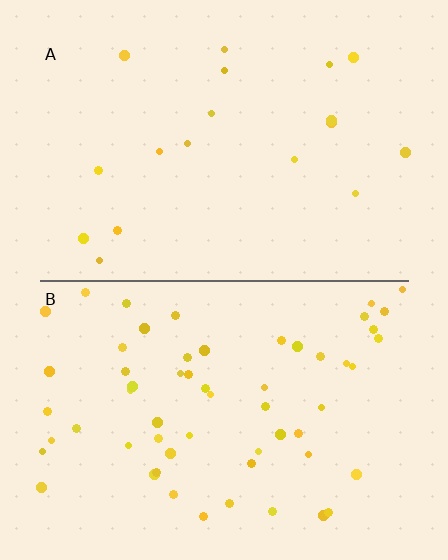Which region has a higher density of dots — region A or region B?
B (the bottom).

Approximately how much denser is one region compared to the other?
Approximately 3.2× — region B over region A.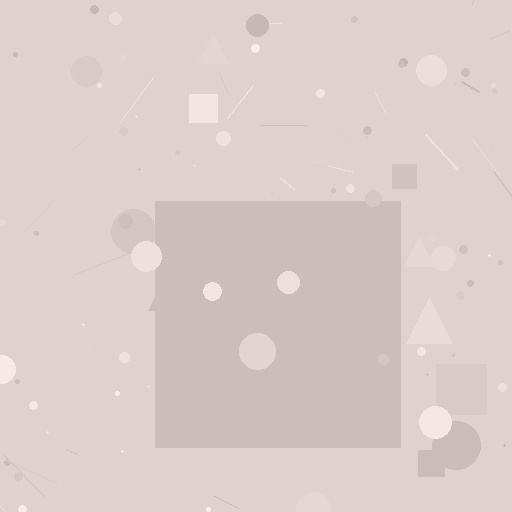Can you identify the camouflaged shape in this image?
The camouflaged shape is a square.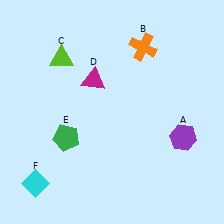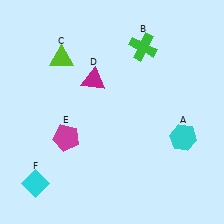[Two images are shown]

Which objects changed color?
A changed from purple to cyan. B changed from orange to green. E changed from green to magenta.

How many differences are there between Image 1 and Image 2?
There are 3 differences between the two images.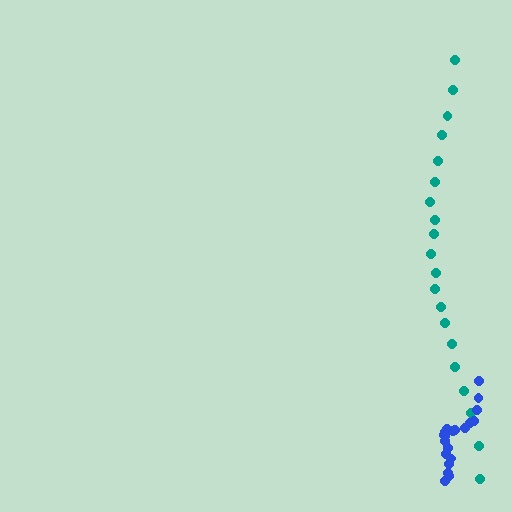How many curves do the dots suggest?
There are 2 distinct paths.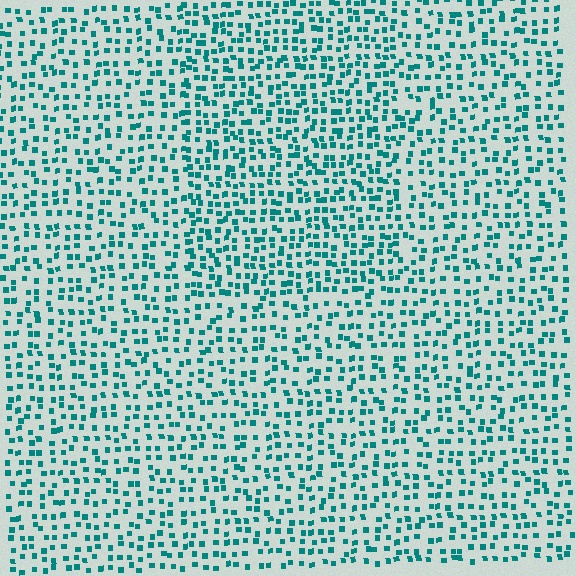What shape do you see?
I see a rectangle.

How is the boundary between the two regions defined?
The boundary is defined by a change in element density (approximately 1.4x ratio). All elements are the same color, size, and shape.